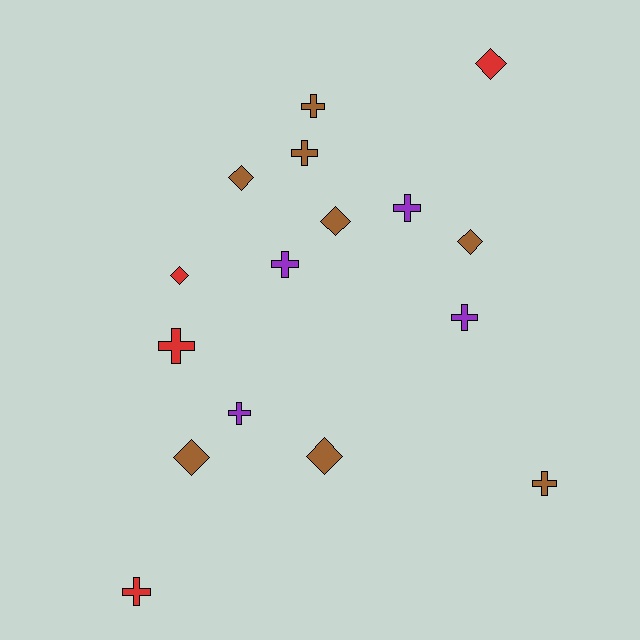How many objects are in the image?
There are 16 objects.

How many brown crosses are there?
There are 3 brown crosses.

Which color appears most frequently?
Brown, with 8 objects.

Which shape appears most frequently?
Cross, with 9 objects.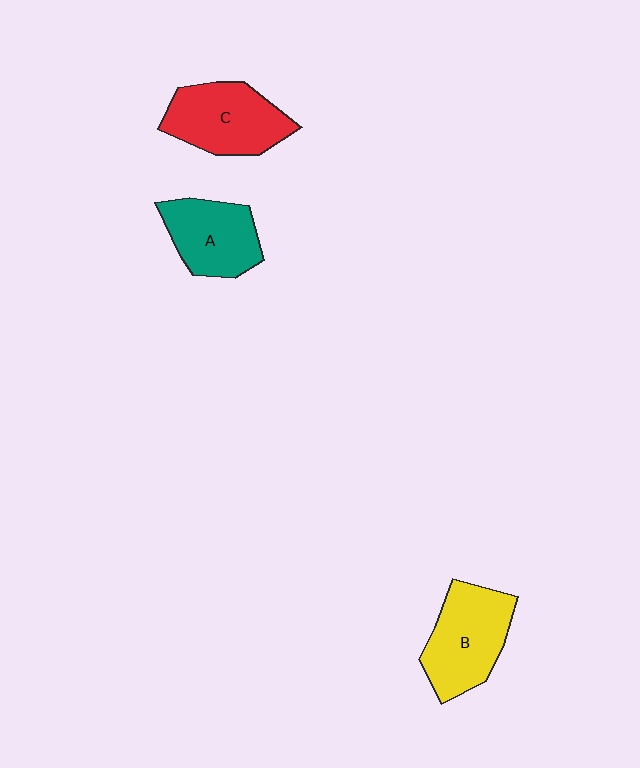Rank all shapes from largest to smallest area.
From largest to smallest: B (yellow), C (red), A (teal).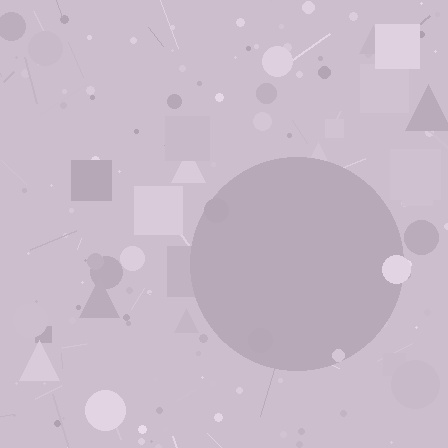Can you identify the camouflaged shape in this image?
The camouflaged shape is a circle.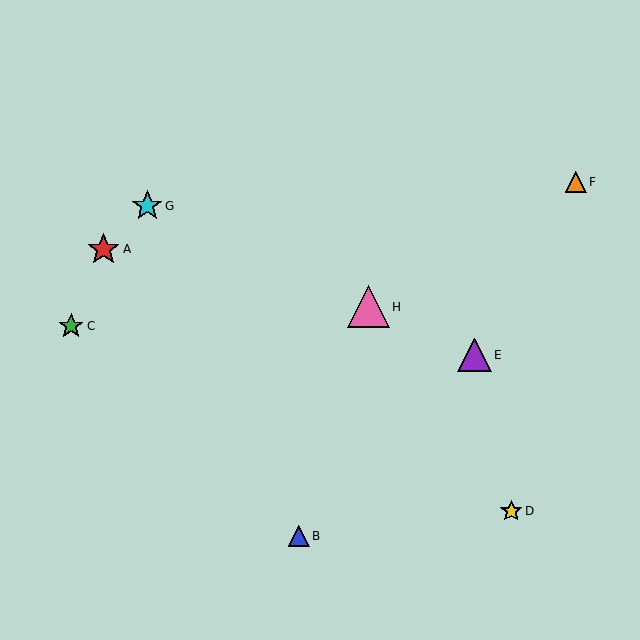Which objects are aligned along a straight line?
Objects E, G, H are aligned along a straight line.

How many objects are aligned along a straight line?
3 objects (E, G, H) are aligned along a straight line.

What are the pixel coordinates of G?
Object G is at (147, 206).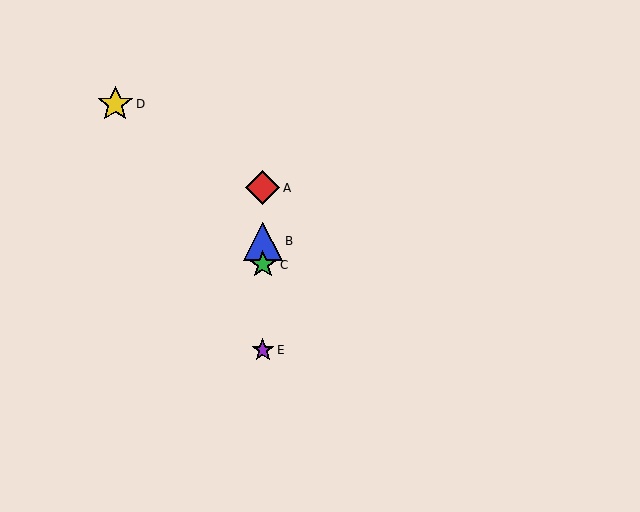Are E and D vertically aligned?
No, E is at x≈263 and D is at x≈115.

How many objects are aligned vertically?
4 objects (A, B, C, E) are aligned vertically.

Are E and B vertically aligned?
Yes, both are at x≈263.